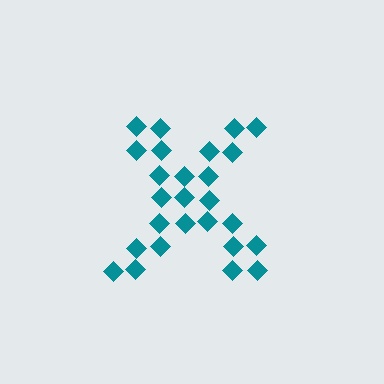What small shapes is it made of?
It is made of small diamonds.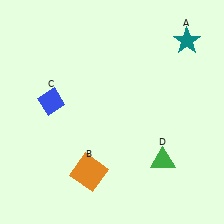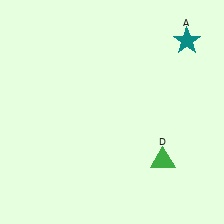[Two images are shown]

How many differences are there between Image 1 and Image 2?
There are 2 differences between the two images.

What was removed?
The blue diamond (C), the orange square (B) were removed in Image 2.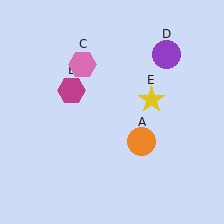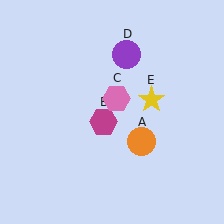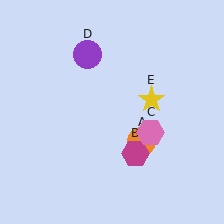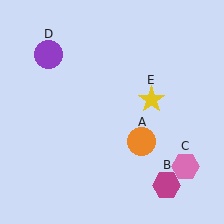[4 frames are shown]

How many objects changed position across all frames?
3 objects changed position: magenta hexagon (object B), pink hexagon (object C), purple circle (object D).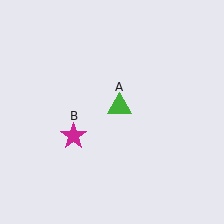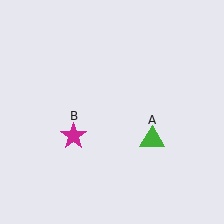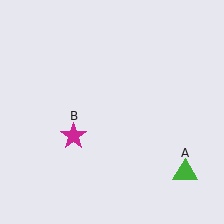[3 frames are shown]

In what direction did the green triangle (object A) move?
The green triangle (object A) moved down and to the right.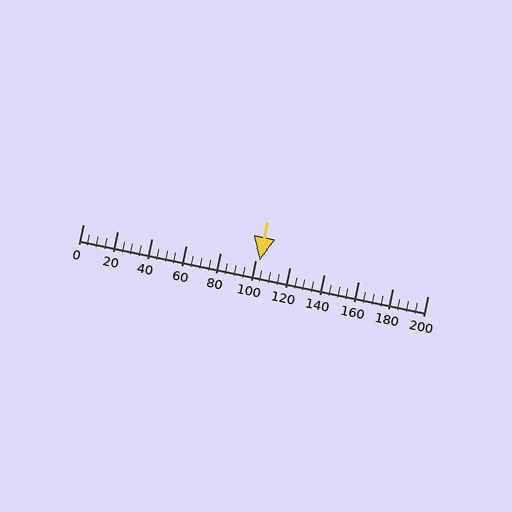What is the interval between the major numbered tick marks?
The major tick marks are spaced 20 units apart.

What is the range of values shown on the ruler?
The ruler shows values from 0 to 200.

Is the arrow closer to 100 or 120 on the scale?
The arrow is closer to 100.